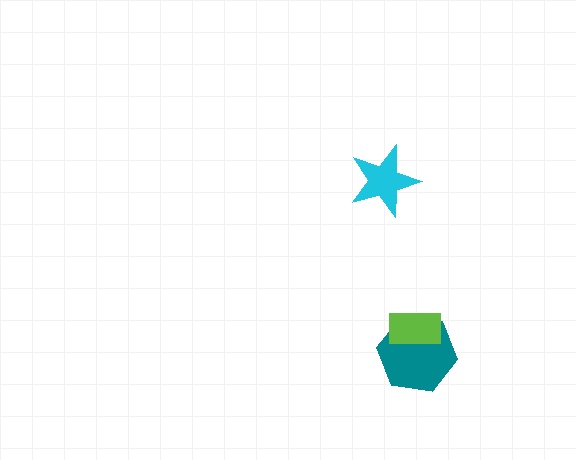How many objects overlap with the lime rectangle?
1 object overlaps with the lime rectangle.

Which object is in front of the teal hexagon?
The lime rectangle is in front of the teal hexagon.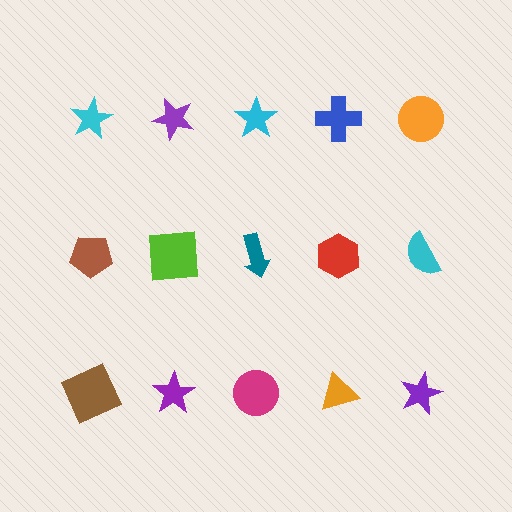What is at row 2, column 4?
A red hexagon.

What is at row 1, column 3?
A cyan star.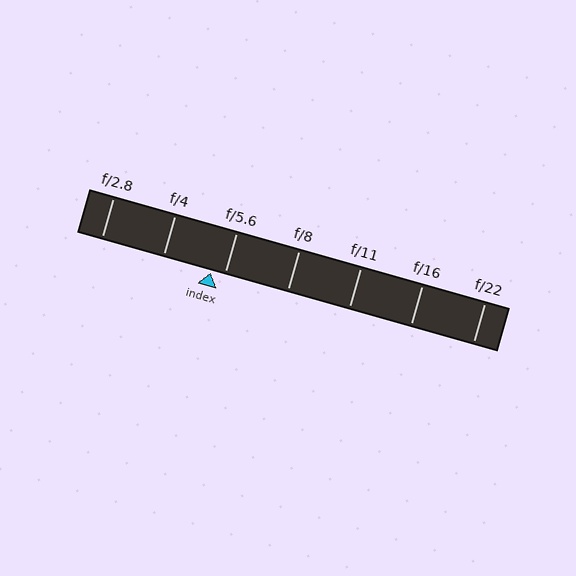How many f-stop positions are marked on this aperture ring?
There are 7 f-stop positions marked.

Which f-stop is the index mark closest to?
The index mark is closest to f/5.6.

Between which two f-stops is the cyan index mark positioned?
The index mark is between f/4 and f/5.6.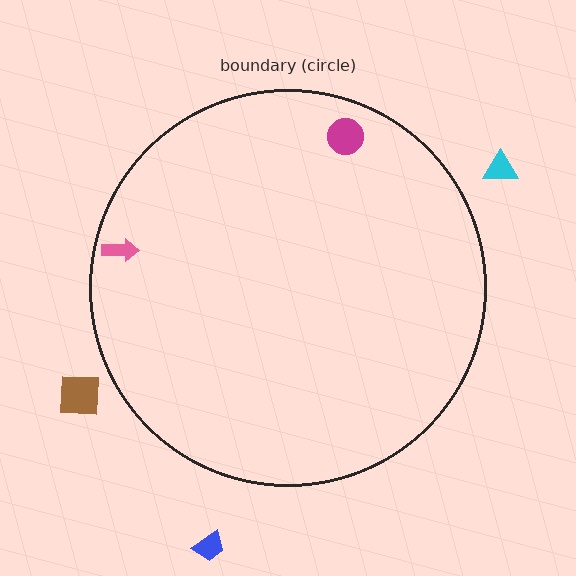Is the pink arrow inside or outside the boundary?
Inside.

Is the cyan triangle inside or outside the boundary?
Outside.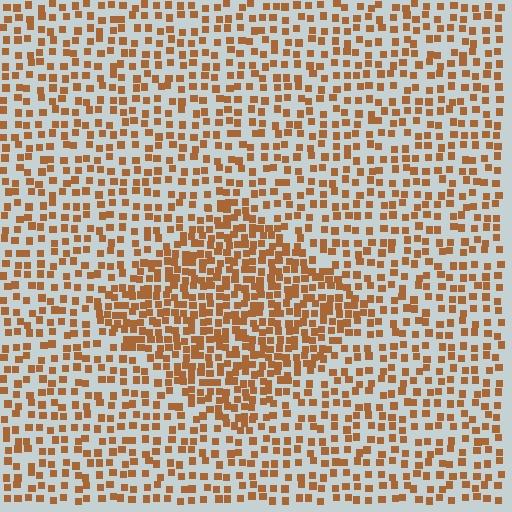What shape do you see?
I see a diamond.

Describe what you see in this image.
The image contains small brown elements arranged at two different densities. A diamond-shaped region is visible where the elements are more densely packed than the surrounding area.